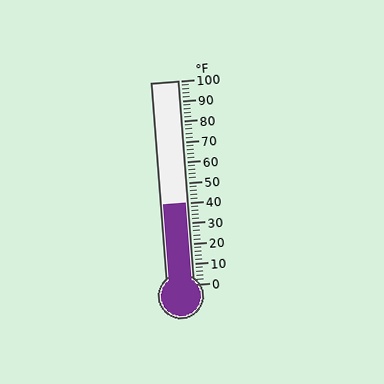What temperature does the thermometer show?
The thermometer shows approximately 40°F.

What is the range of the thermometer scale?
The thermometer scale ranges from 0°F to 100°F.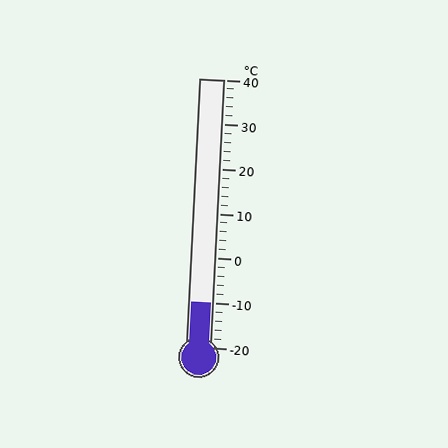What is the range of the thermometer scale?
The thermometer scale ranges from -20°C to 40°C.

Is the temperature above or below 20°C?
The temperature is below 20°C.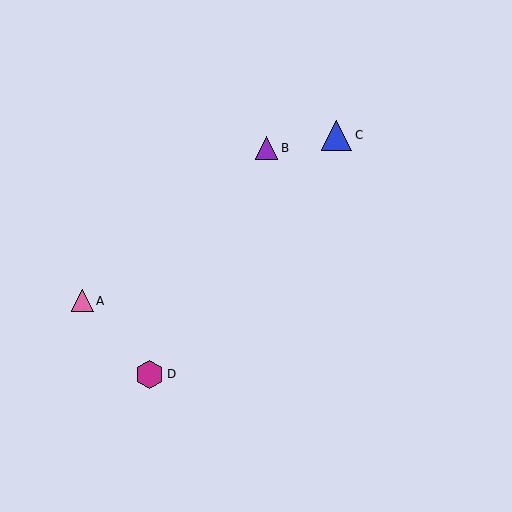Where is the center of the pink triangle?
The center of the pink triangle is at (82, 301).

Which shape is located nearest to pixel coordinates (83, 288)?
The pink triangle (labeled A) at (82, 301) is nearest to that location.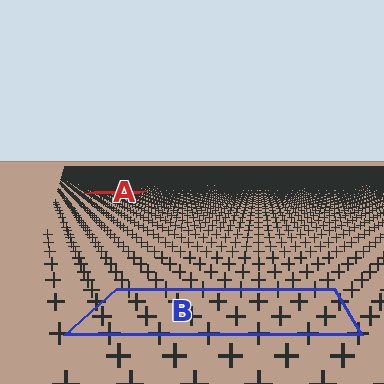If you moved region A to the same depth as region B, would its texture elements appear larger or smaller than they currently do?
They would appear larger. At a closer depth, the same texture elements are projected at a bigger on-screen size.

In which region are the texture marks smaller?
The texture marks are smaller in region A, because it is farther away.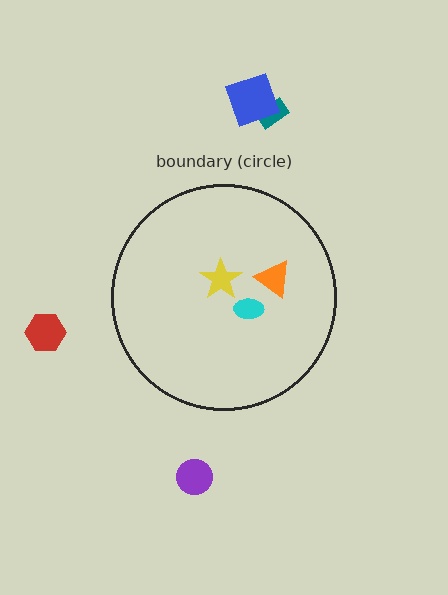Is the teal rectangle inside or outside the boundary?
Outside.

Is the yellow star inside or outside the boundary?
Inside.